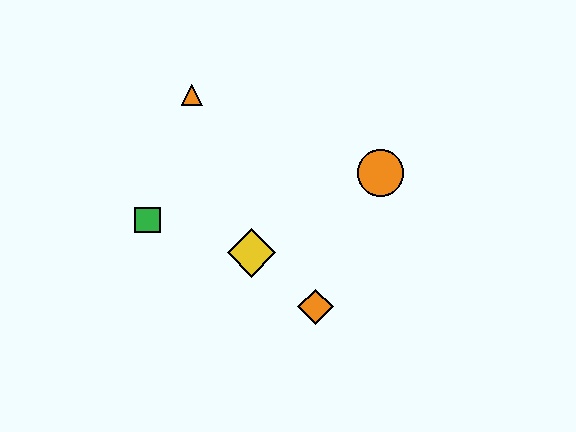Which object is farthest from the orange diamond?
The orange triangle is farthest from the orange diamond.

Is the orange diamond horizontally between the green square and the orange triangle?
No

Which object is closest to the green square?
The yellow diamond is closest to the green square.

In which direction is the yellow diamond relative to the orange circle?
The yellow diamond is to the left of the orange circle.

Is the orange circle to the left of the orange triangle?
No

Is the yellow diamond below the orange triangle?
Yes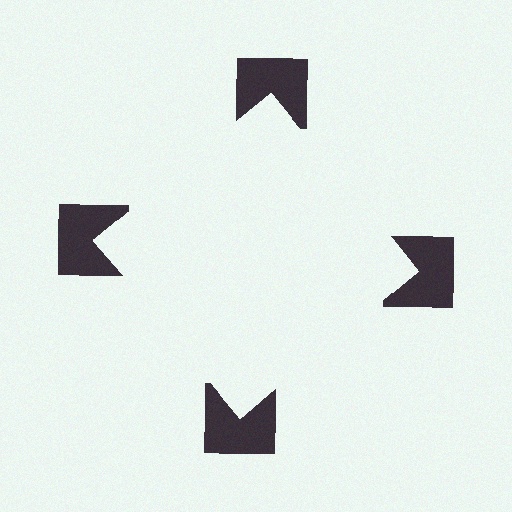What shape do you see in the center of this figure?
An illusory square — its edges are inferred from the aligned wedge cuts in the notched squares, not physically drawn.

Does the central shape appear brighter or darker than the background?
It typically appears slightly brighter than the background, even though no actual brightness change is drawn.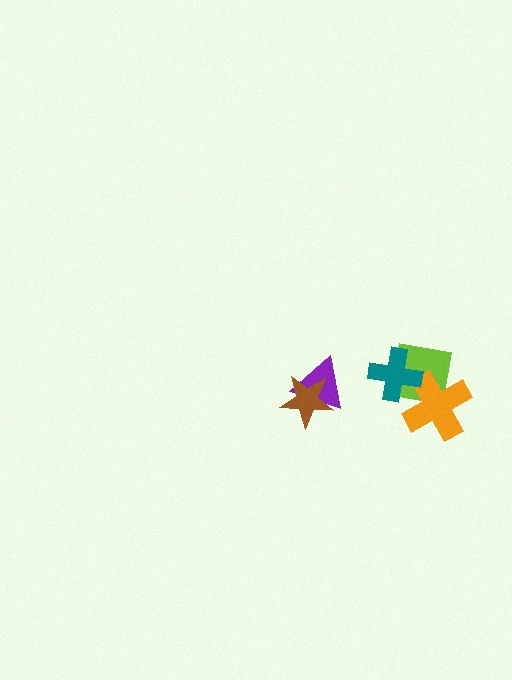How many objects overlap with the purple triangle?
1 object overlaps with the purple triangle.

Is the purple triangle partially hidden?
Yes, it is partially covered by another shape.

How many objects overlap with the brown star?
1 object overlaps with the brown star.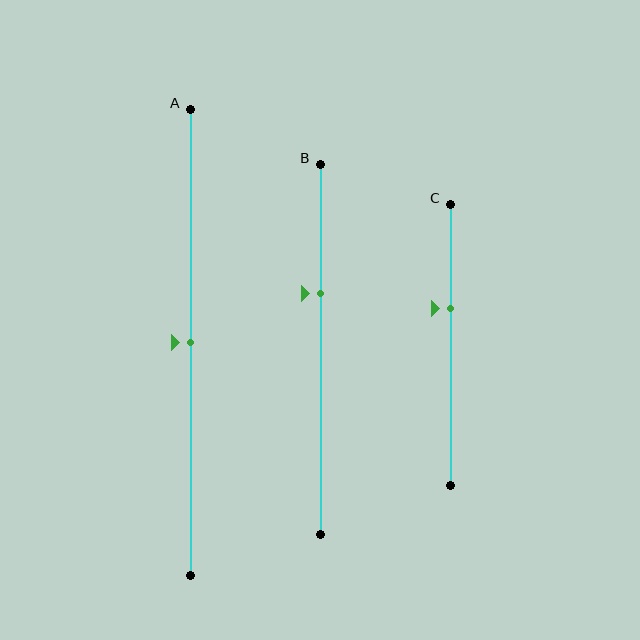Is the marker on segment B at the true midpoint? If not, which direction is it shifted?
No, the marker on segment B is shifted upward by about 15% of the segment length.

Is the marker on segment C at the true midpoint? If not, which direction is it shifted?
No, the marker on segment C is shifted upward by about 13% of the segment length.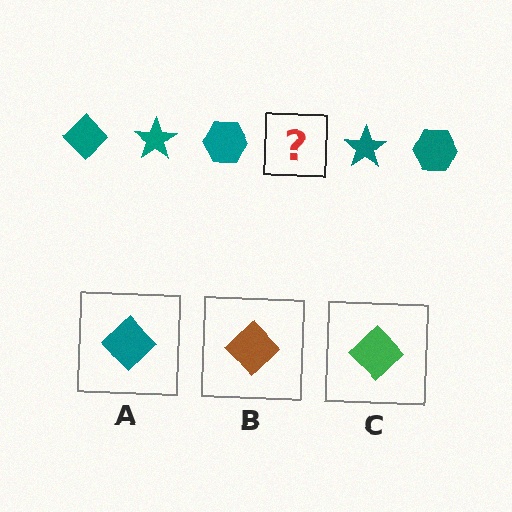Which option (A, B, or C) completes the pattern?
A.